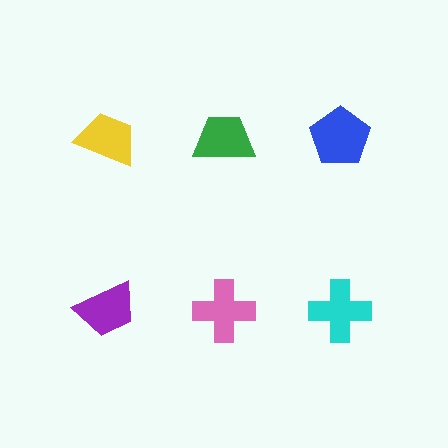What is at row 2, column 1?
A purple trapezoid.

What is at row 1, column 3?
A blue pentagon.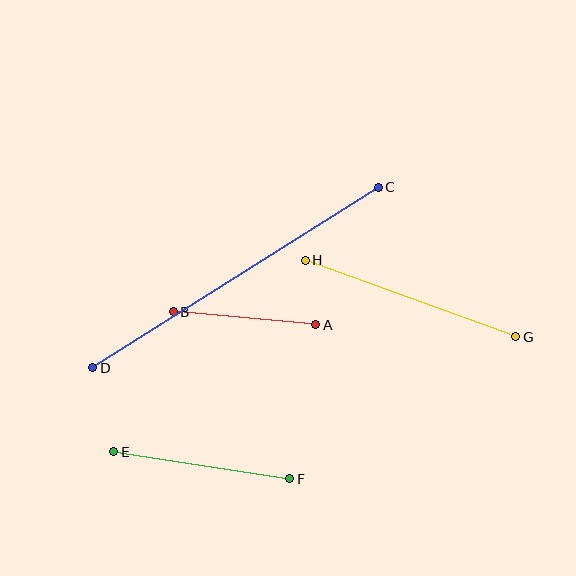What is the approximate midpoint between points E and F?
The midpoint is at approximately (202, 465) pixels.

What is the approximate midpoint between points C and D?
The midpoint is at approximately (235, 277) pixels.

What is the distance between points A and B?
The distance is approximately 143 pixels.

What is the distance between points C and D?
The distance is approximately 338 pixels.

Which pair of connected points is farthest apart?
Points C and D are farthest apart.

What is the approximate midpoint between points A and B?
The midpoint is at approximately (245, 318) pixels.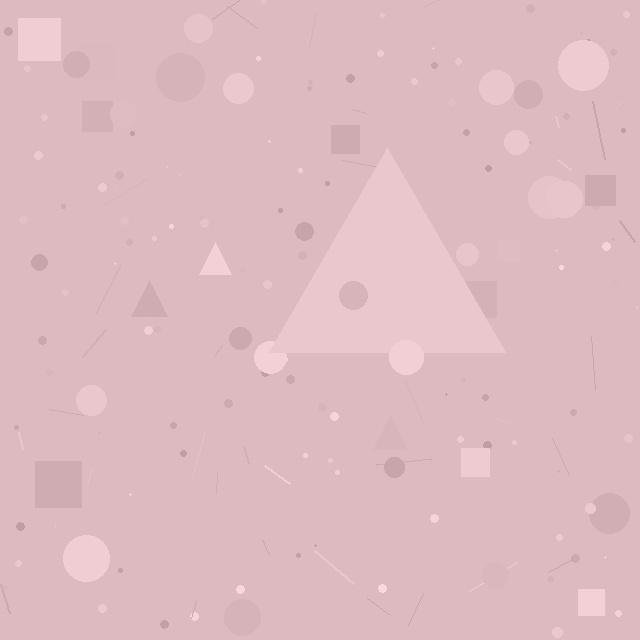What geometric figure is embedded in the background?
A triangle is embedded in the background.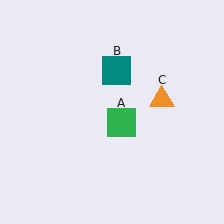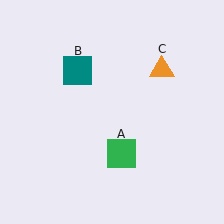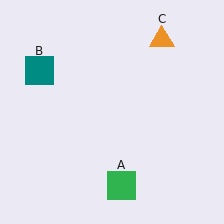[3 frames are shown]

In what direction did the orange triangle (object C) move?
The orange triangle (object C) moved up.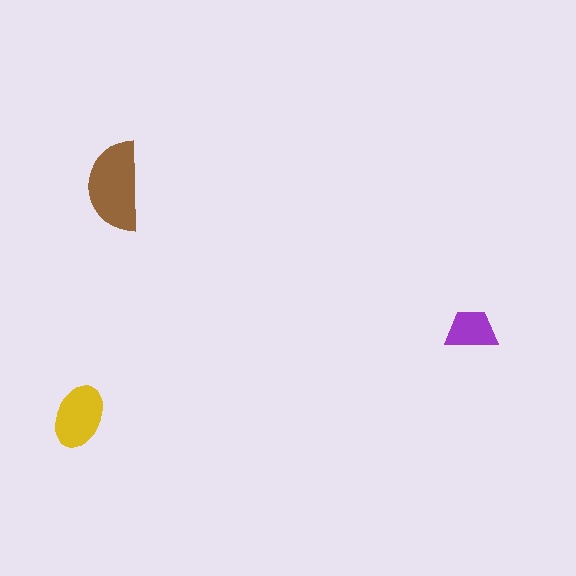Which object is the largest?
The brown semicircle.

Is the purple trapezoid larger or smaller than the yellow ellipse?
Smaller.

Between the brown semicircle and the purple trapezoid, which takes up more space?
The brown semicircle.